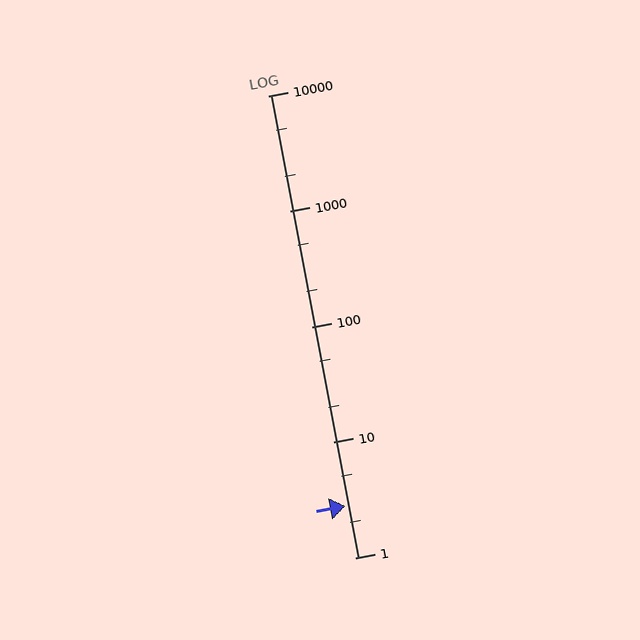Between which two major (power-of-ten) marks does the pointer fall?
The pointer is between 1 and 10.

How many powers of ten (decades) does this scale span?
The scale spans 4 decades, from 1 to 10000.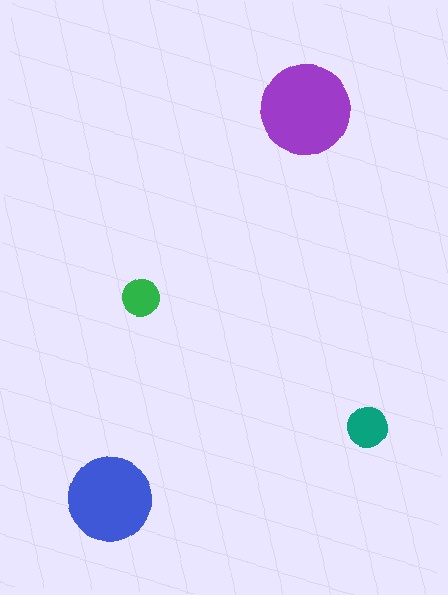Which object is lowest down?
The blue circle is bottommost.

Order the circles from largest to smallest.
the purple one, the blue one, the teal one, the green one.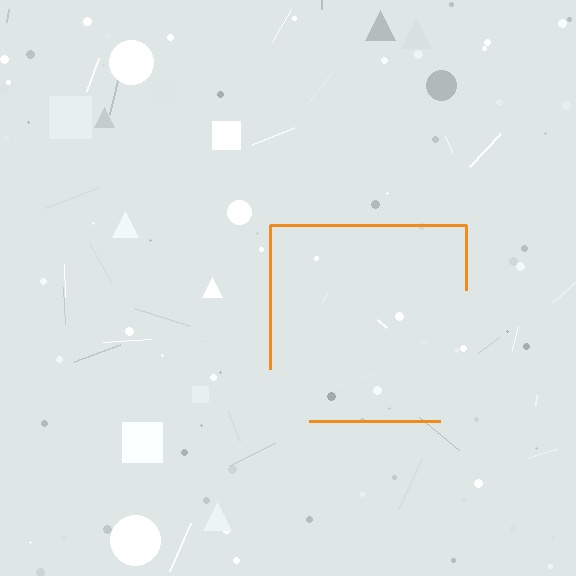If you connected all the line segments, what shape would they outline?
They would outline a square.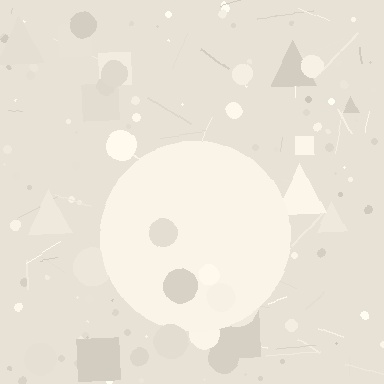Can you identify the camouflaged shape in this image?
The camouflaged shape is a circle.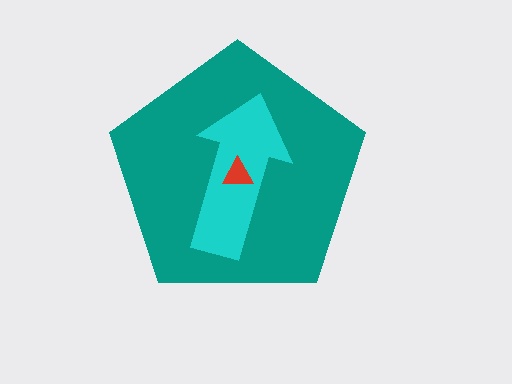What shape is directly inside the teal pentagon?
The cyan arrow.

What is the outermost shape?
The teal pentagon.